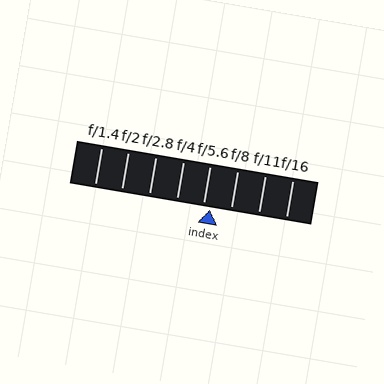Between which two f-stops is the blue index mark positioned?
The index mark is between f/5.6 and f/8.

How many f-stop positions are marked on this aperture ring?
There are 8 f-stop positions marked.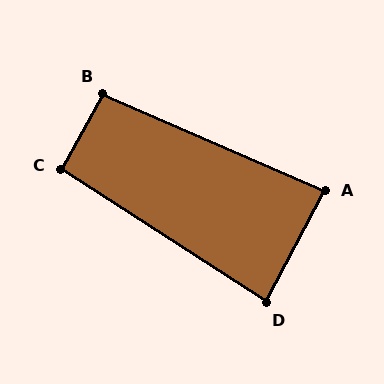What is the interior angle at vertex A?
Approximately 86 degrees (approximately right).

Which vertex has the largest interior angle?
B, at approximately 95 degrees.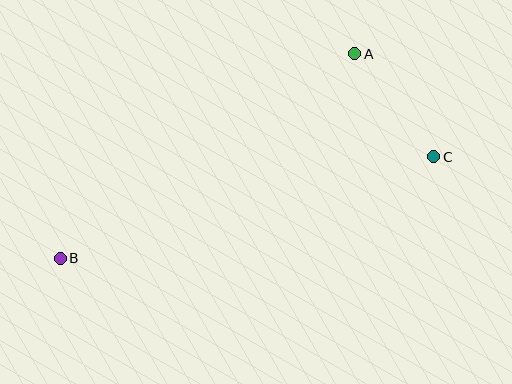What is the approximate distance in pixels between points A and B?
The distance between A and B is approximately 358 pixels.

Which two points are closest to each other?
Points A and C are closest to each other.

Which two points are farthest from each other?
Points B and C are farthest from each other.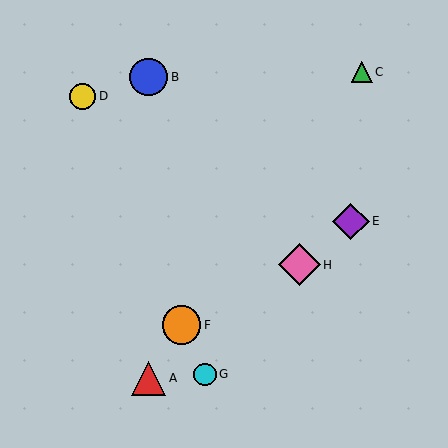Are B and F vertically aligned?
No, B is at x≈149 and F is at x≈181.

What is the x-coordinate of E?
Object E is at x≈351.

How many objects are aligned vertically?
2 objects (A, B) are aligned vertically.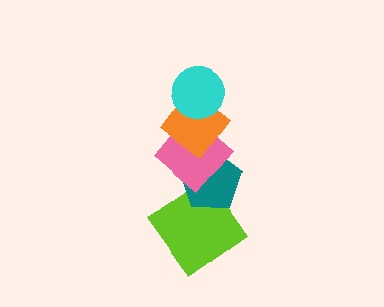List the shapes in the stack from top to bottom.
From top to bottom: the cyan circle, the orange diamond, the pink diamond, the teal pentagon, the lime diamond.